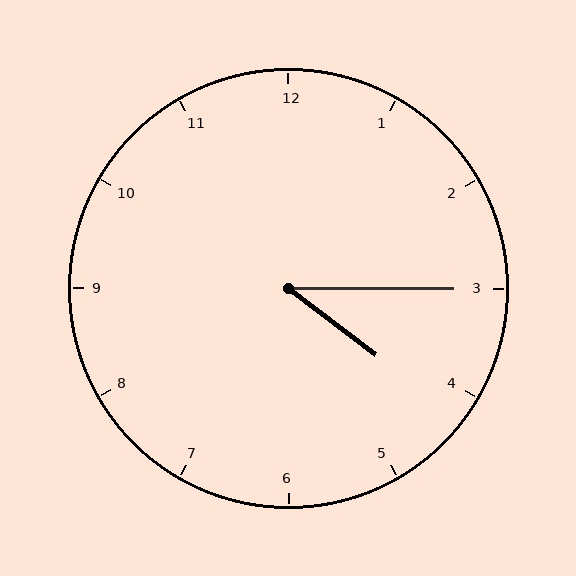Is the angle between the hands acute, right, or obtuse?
It is acute.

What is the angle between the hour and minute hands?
Approximately 38 degrees.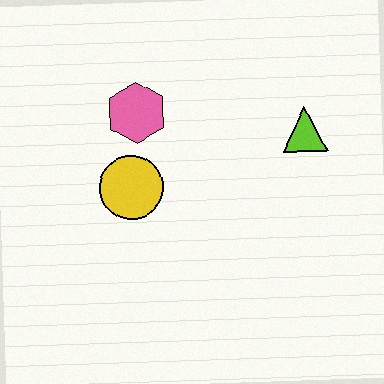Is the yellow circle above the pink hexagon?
No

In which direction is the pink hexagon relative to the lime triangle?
The pink hexagon is to the left of the lime triangle.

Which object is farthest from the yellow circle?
The lime triangle is farthest from the yellow circle.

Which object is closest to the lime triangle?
The pink hexagon is closest to the lime triangle.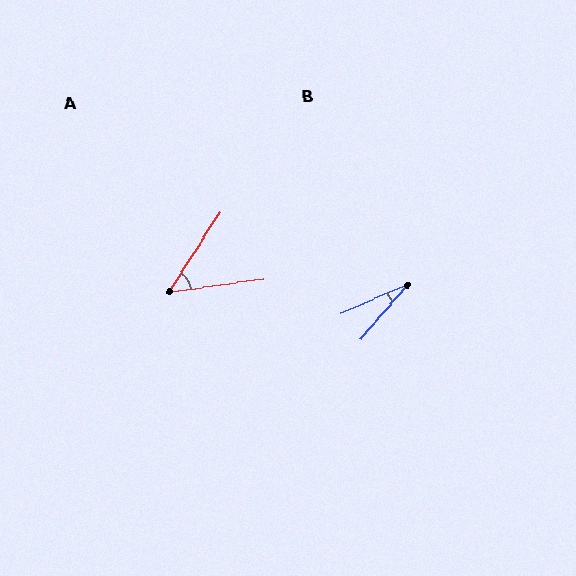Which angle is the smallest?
B, at approximately 26 degrees.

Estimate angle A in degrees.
Approximately 49 degrees.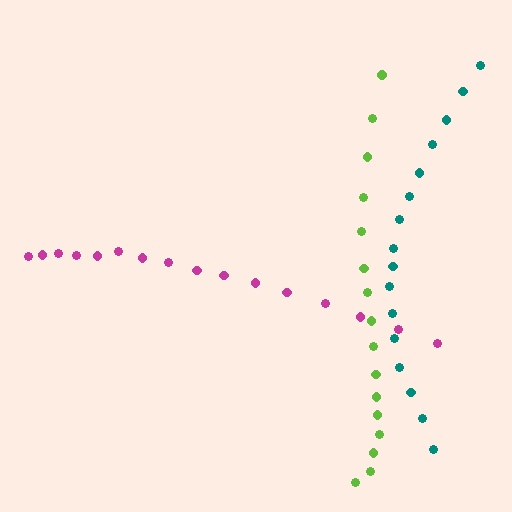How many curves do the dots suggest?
There are 3 distinct paths.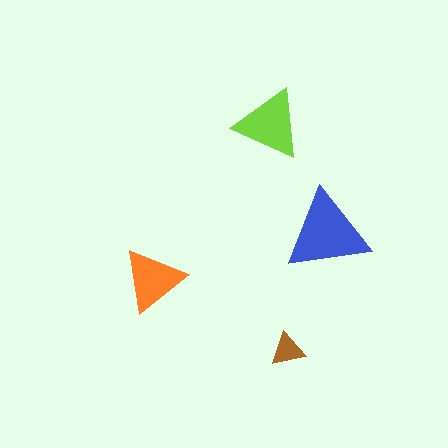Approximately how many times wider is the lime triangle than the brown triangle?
About 2 times wider.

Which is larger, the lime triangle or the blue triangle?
The blue one.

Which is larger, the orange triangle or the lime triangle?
The lime one.